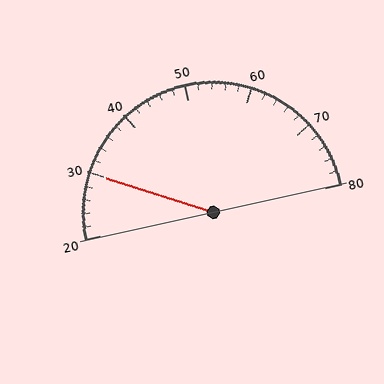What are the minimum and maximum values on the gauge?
The gauge ranges from 20 to 80.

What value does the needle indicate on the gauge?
The needle indicates approximately 30.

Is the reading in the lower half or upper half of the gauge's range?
The reading is in the lower half of the range (20 to 80).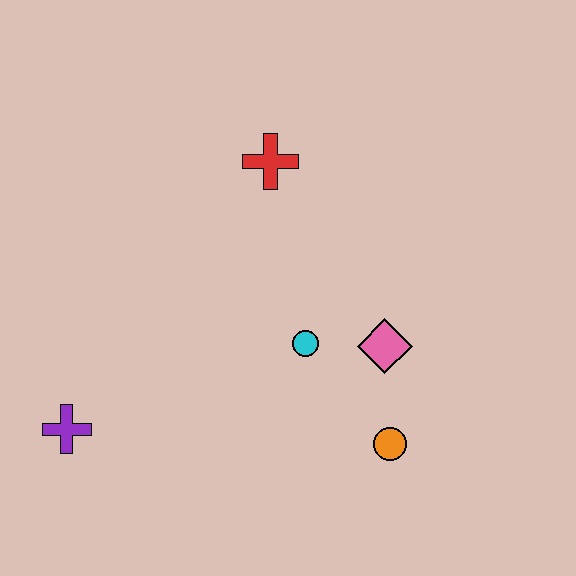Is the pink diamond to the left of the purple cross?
No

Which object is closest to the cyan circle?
The pink diamond is closest to the cyan circle.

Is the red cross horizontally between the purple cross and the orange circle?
Yes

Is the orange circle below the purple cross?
Yes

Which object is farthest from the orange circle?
The purple cross is farthest from the orange circle.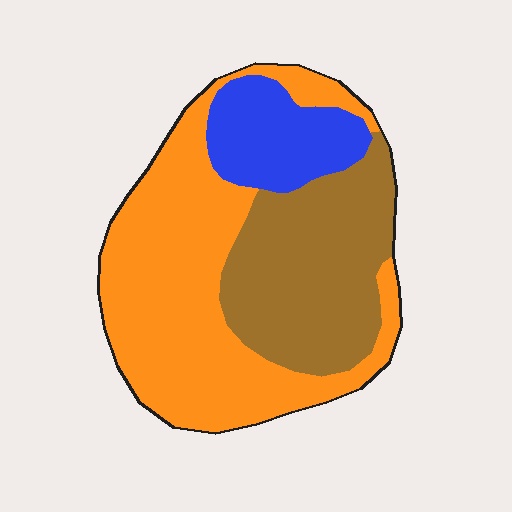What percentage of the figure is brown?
Brown takes up about one third (1/3) of the figure.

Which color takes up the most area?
Orange, at roughly 50%.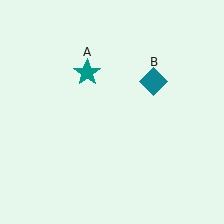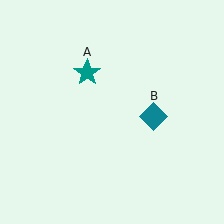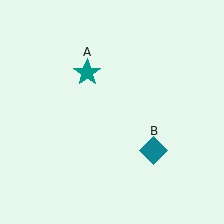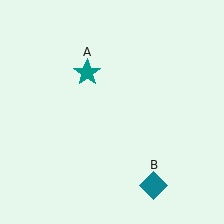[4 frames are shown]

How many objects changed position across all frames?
1 object changed position: teal diamond (object B).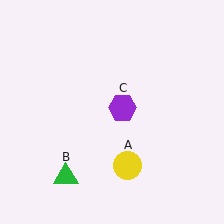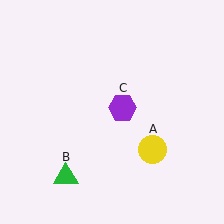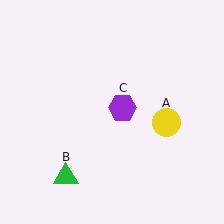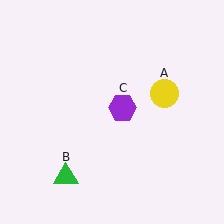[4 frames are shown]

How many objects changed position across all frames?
1 object changed position: yellow circle (object A).